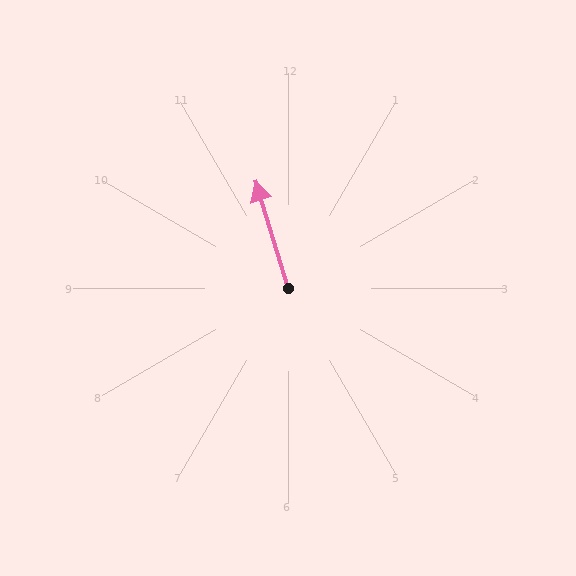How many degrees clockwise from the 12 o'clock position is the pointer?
Approximately 343 degrees.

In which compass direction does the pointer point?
North.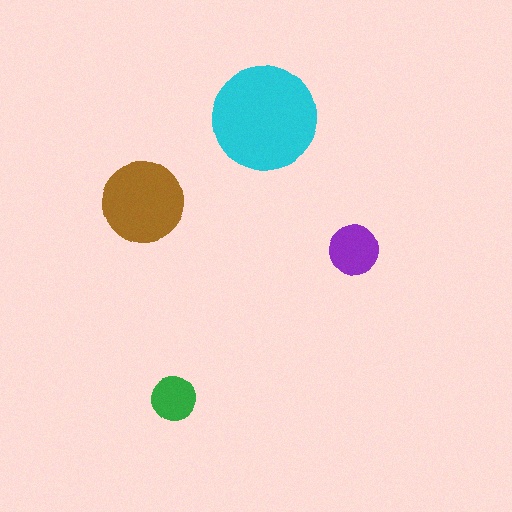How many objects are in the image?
There are 4 objects in the image.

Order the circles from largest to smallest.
the cyan one, the brown one, the purple one, the green one.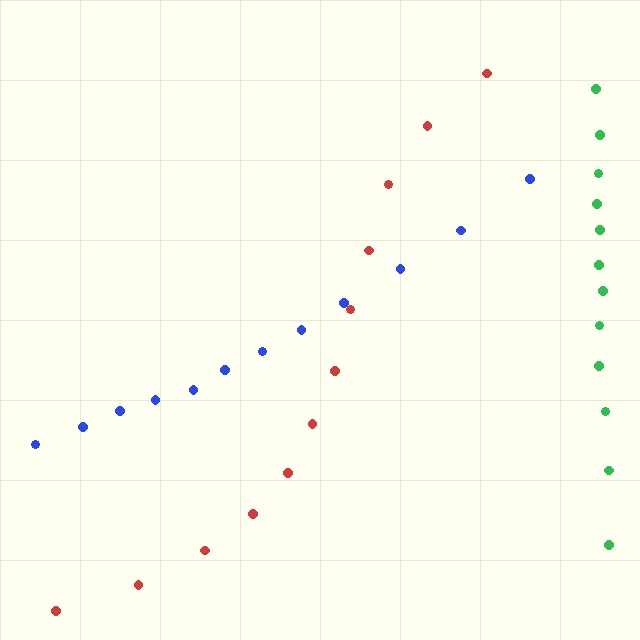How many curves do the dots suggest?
There are 3 distinct paths.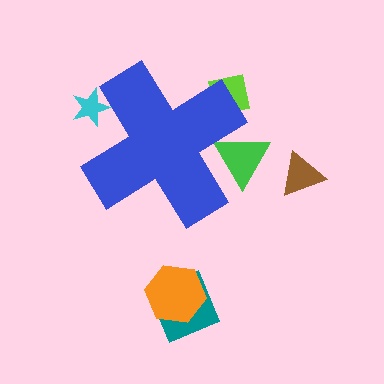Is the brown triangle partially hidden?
No, the brown triangle is fully visible.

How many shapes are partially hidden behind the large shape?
3 shapes are partially hidden.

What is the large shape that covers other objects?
A blue cross.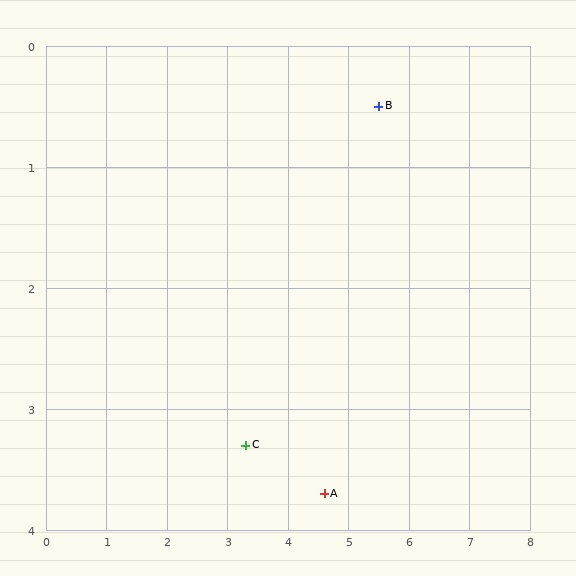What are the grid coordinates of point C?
Point C is at approximately (3.3, 3.3).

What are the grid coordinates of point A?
Point A is at approximately (4.6, 3.7).